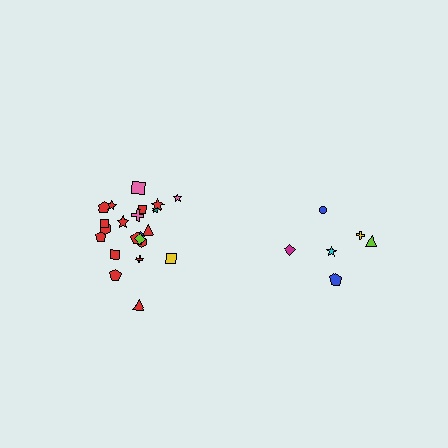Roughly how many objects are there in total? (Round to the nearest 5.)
Roughly 30 objects in total.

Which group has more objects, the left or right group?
The left group.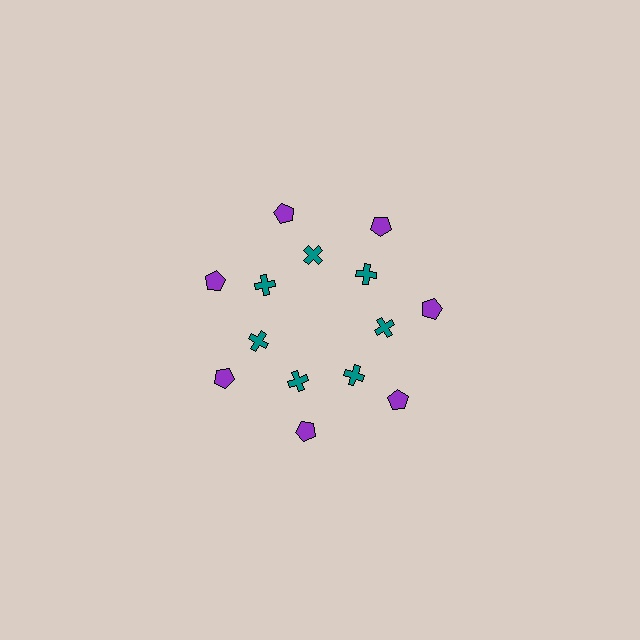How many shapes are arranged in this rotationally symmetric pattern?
There are 14 shapes, arranged in 7 groups of 2.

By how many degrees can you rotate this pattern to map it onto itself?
The pattern maps onto itself every 51 degrees of rotation.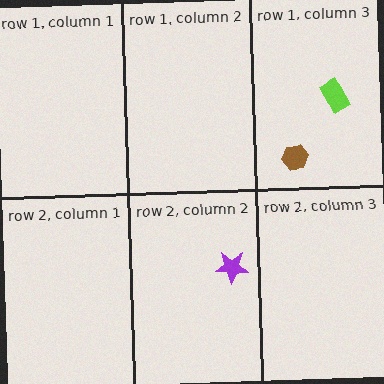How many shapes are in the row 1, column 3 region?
2.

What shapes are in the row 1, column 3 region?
The lime rectangle, the brown hexagon.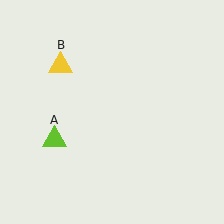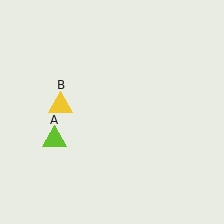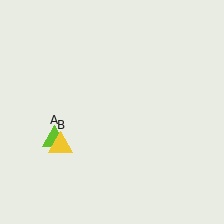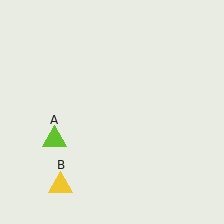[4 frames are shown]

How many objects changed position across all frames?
1 object changed position: yellow triangle (object B).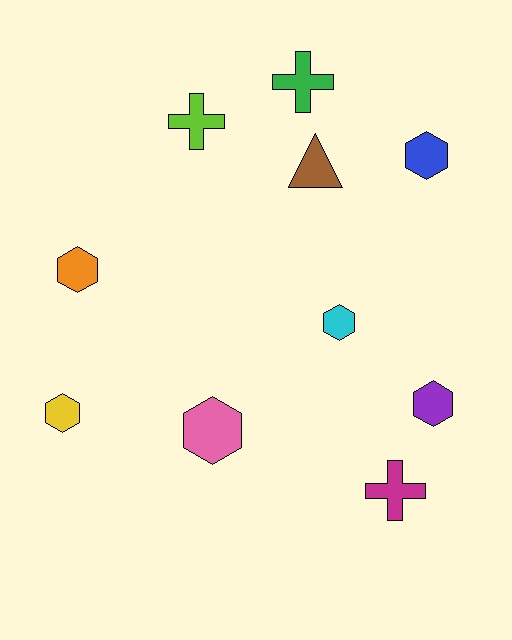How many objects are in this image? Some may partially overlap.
There are 10 objects.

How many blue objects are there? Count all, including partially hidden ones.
There is 1 blue object.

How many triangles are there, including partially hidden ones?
There is 1 triangle.